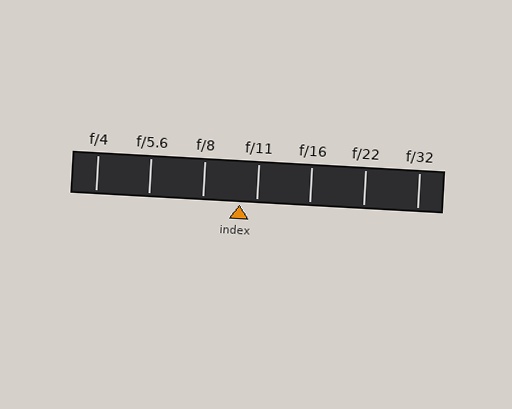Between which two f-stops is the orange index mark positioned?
The index mark is between f/8 and f/11.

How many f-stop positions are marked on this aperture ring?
There are 7 f-stop positions marked.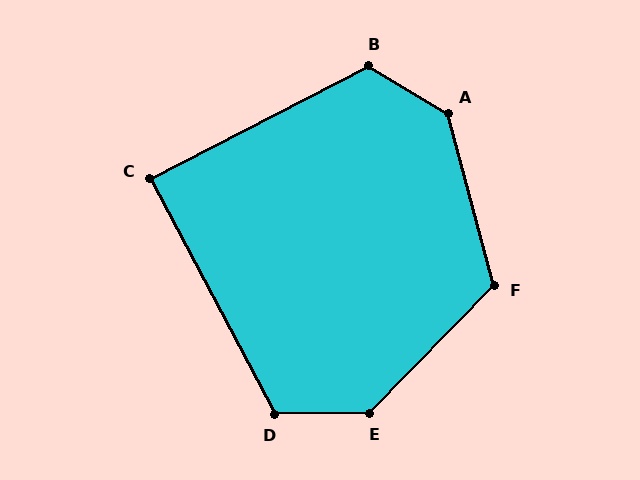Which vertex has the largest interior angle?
A, at approximately 135 degrees.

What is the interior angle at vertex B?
Approximately 122 degrees (obtuse).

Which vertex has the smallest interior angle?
C, at approximately 89 degrees.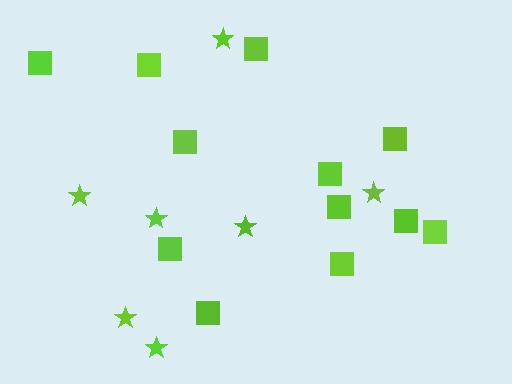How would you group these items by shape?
There are 2 groups: one group of stars (7) and one group of squares (12).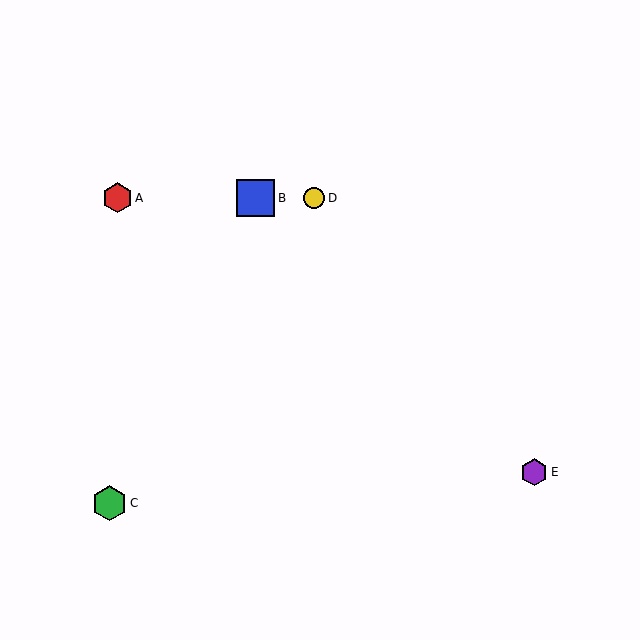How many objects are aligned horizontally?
3 objects (A, B, D) are aligned horizontally.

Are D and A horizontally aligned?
Yes, both are at y≈198.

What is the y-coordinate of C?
Object C is at y≈503.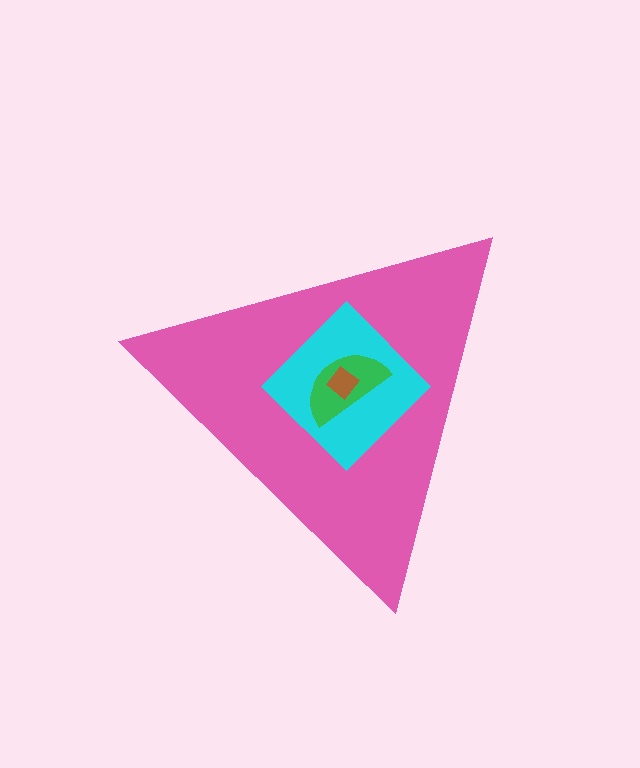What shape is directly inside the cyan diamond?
The green semicircle.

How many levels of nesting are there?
4.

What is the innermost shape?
The brown diamond.